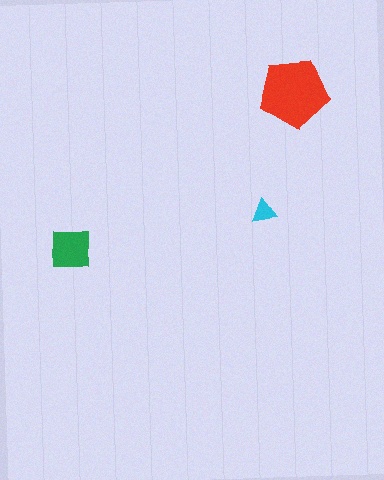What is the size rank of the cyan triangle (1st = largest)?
3rd.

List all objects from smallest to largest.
The cyan triangle, the green square, the red pentagon.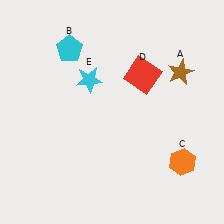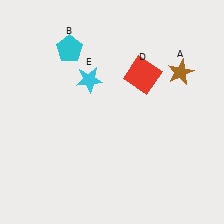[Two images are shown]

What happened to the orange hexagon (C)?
The orange hexagon (C) was removed in Image 2. It was in the bottom-right area of Image 1.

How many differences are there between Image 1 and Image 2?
There is 1 difference between the two images.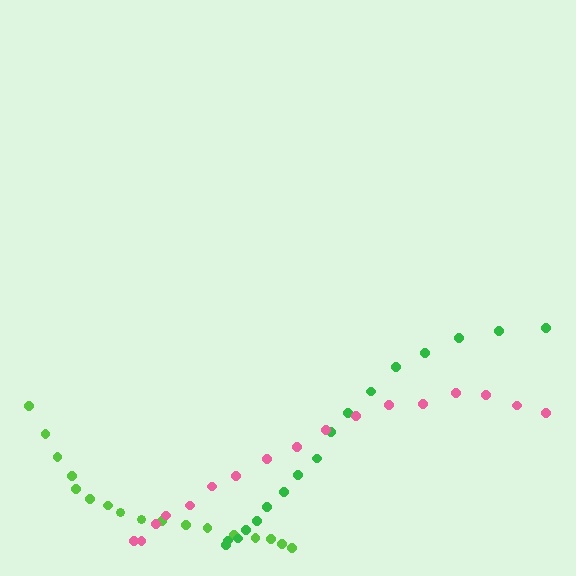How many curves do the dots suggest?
There are 3 distinct paths.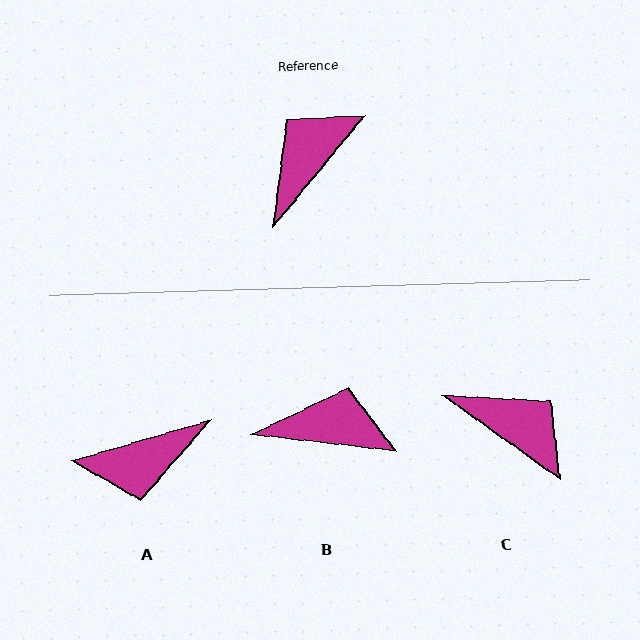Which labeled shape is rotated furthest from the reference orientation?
A, about 146 degrees away.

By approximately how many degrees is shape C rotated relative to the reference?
Approximately 86 degrees clockwise.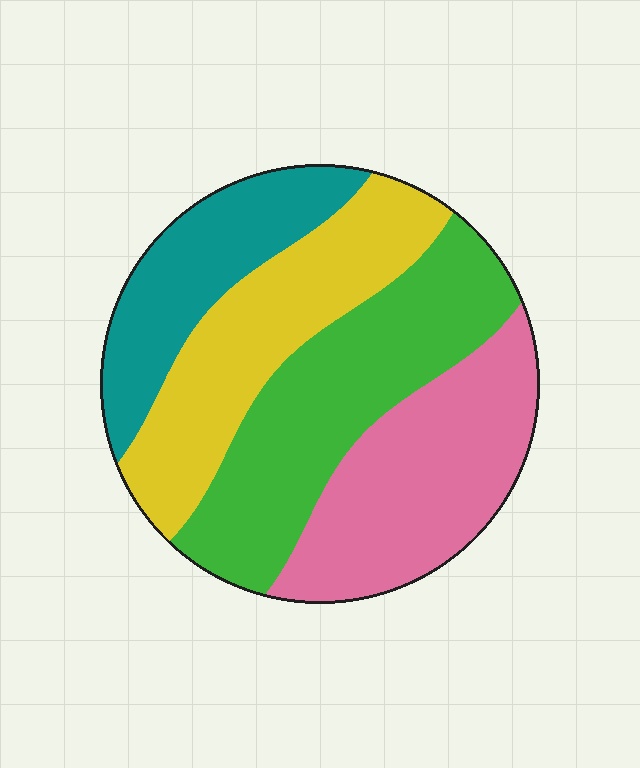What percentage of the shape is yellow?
Yellow covers 25% of the shape.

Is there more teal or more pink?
Pink.